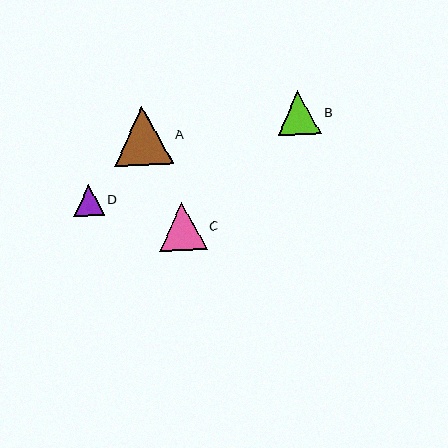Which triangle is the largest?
Triangle A is the largest with a size of approximately 59 pixels.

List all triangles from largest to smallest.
From largest to smallest: A, C, B, D.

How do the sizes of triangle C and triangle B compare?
Triangle C and triangle B are approximately the same size.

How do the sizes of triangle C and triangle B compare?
Triangle C and triangle B are approximately the same size.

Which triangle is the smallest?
Triangle D is the smallest with a size of approximately 30 pixels.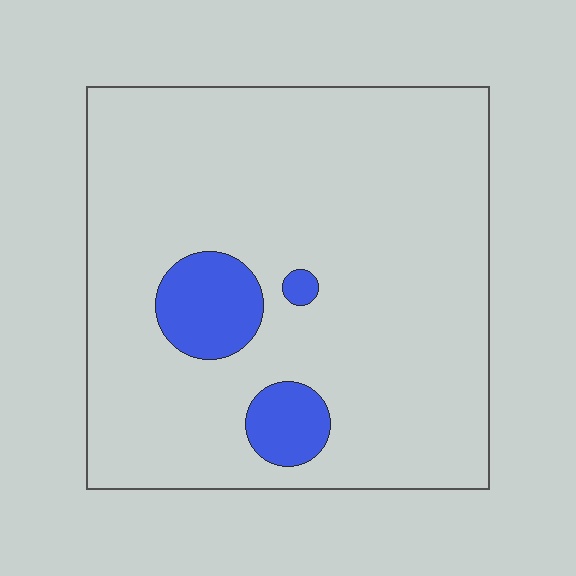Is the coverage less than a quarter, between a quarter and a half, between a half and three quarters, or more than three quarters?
Less than a quarter.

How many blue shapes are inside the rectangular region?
3.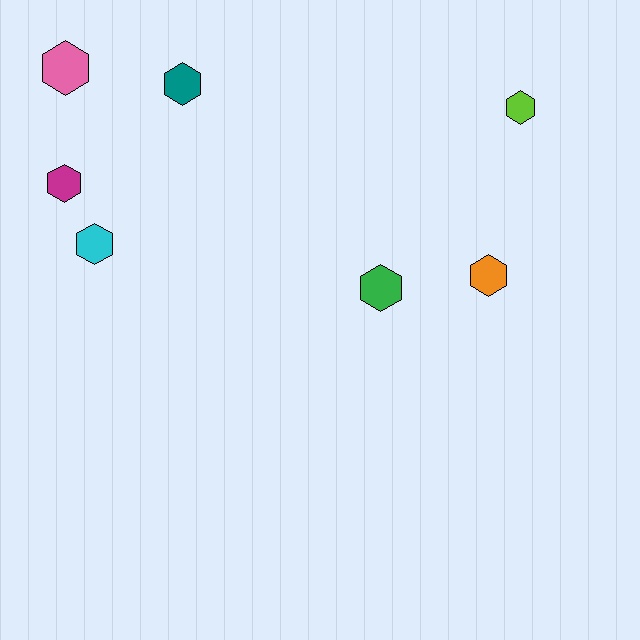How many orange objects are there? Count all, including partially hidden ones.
There is 1 orange object.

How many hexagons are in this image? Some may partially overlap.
There are 7 hexagons.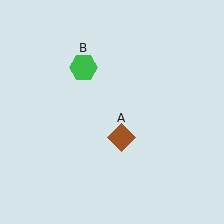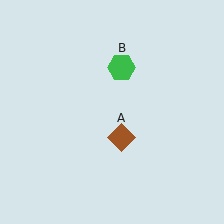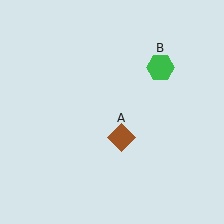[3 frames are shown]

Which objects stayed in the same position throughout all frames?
Brown diamond (object A) remained stationary.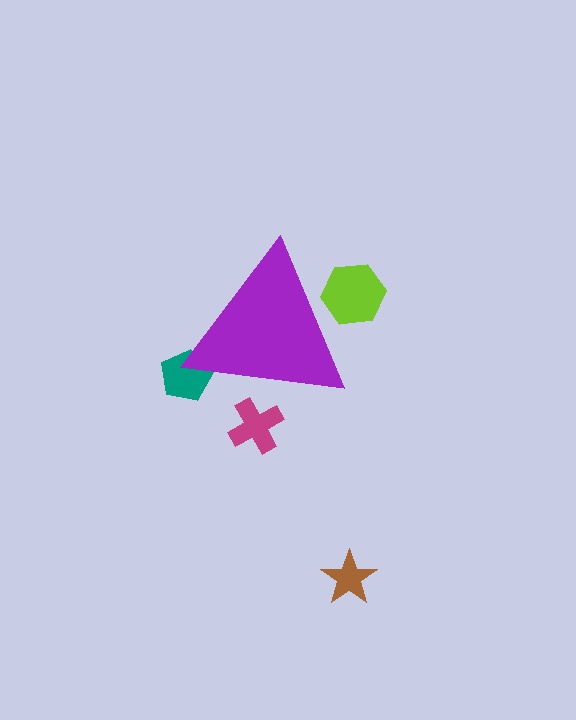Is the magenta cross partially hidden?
Yes, the magenta cross is partially hidden behind the purple triangle.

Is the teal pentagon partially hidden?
Yes, the teal pentagon is partially hidden behind the purple triangle.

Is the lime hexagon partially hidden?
Yes, the lime hexagon is partially hidden behind the purple triangle.